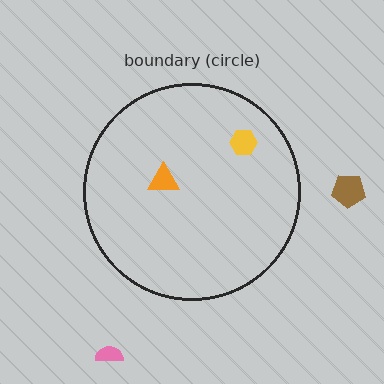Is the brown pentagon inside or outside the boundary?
Outside.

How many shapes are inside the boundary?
2 inside, 2 outside.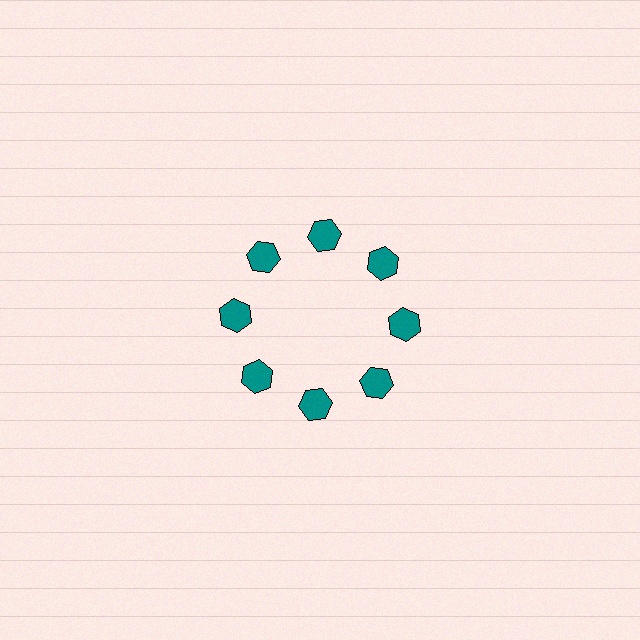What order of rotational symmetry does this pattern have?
This pattern has 8-fold rotational symmetry.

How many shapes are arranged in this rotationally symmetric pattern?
There are 8 shapes, arranged in 8 groups of 1.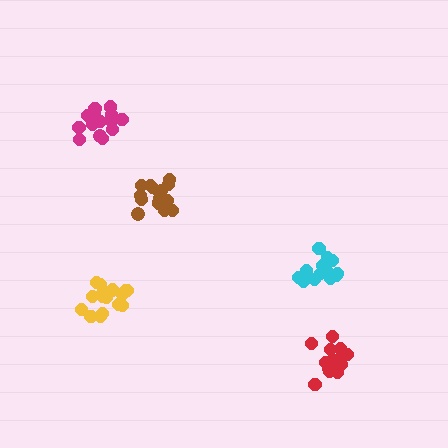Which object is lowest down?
The red cluster is bottommost.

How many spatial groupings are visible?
There are 5 spatial groupings.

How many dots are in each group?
Group 1: 15 dots, Group 2: 14 dots, Group 3: 16 dots, Group 4: 17 dots, Group 5: 13 dots (75 total).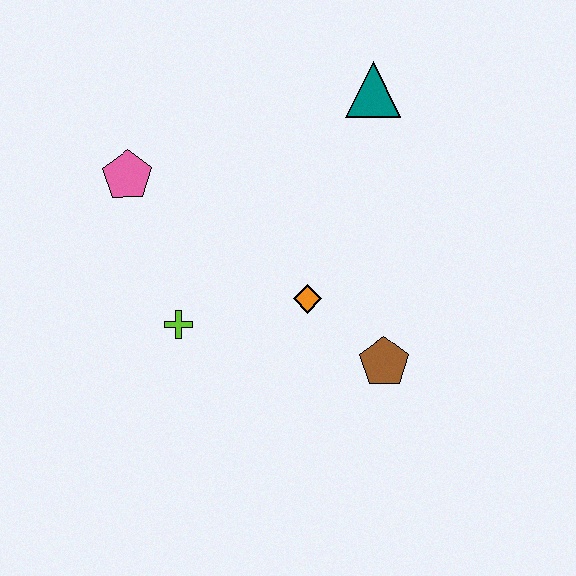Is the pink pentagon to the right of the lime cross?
No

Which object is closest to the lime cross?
The orange diamond is closest to the lime cross.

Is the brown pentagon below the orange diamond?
Yes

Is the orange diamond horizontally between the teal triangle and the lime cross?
Yes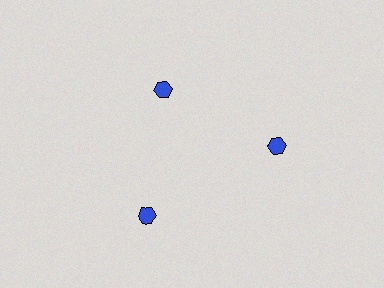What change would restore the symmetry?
The symmetry would be restored by moving it outward, back onto the ring so that all 3 hexagons sit at equal angles and equal distance from the center.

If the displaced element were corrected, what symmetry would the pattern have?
It would have 3-fold rotational symmetry — the pattern would map onto itself every 120 degrees.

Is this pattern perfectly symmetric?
No. The 3 blue hexagons are arranged in a ring, but one element near the 11 o'clock position is pulled inward toward the center, breaking the 3-fold rotational symmetry.